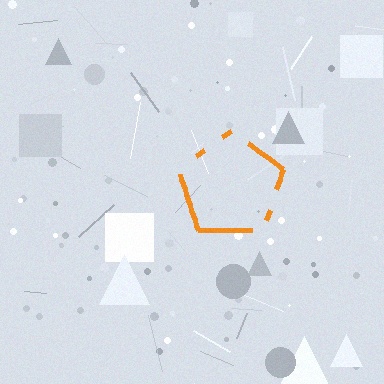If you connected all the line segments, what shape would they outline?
They would outline a pentagon.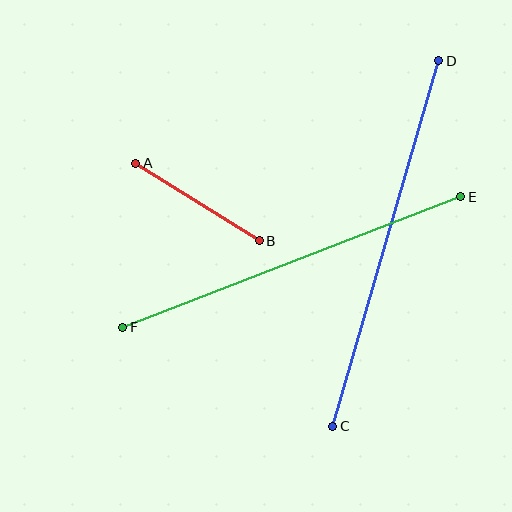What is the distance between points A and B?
The distance is approximately 146 pixels.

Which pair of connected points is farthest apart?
Points C and D are farthest apart.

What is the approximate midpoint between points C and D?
The midpoint is at approximately (386, 244) pixels.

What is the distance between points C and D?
The distance is approximately 380 pixels.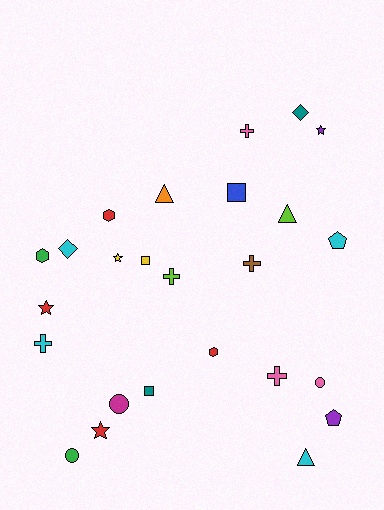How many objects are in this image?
There are 25 objects.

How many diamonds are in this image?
There are 2 diamonds.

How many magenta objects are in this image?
There is 1 magenta object.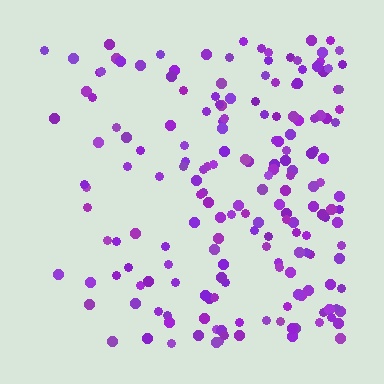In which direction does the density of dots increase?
From left to right, with the right side densest.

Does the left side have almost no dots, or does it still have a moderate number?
Still a moderate number, just noticeably fewer than the right.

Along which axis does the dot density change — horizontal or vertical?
Horizontal.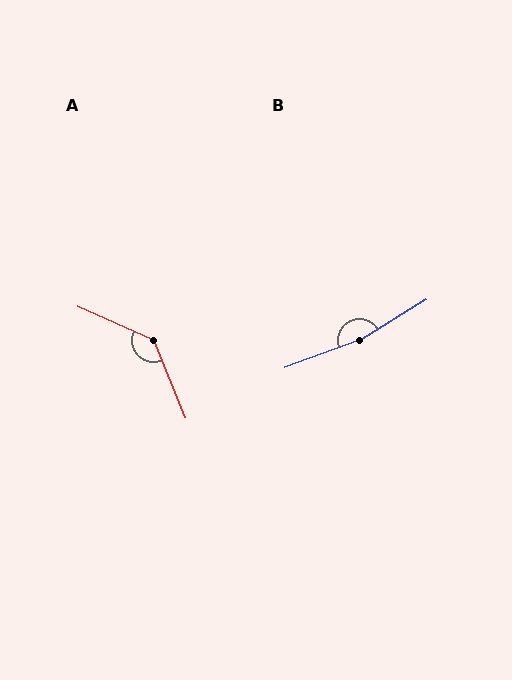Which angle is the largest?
B, at approximately 169 degrees.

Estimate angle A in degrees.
Approximately 136 degrees.